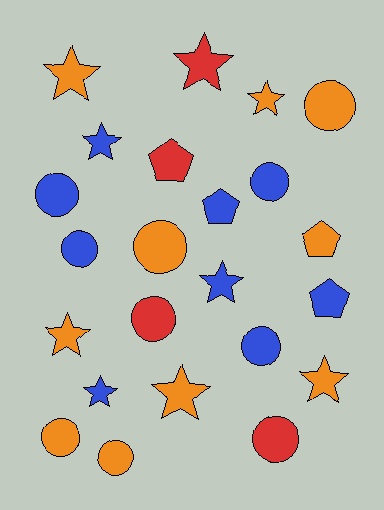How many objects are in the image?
There are 23 objects.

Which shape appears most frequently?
Circle, with 10 objects.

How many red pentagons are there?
There is 1 red pentagon.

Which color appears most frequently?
Orange, with 10 objects.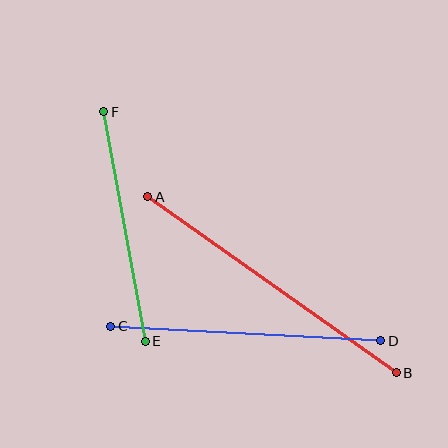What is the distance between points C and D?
The distance is approximately 270 pixels.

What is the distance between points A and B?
The distance is approximately 305 pixels.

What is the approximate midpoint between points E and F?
The midpoint is at approximately (124, 226) pixels.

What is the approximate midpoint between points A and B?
The midpoint is at approximately (272, 285) pixels.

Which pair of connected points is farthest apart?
Points A and B are farthest apart.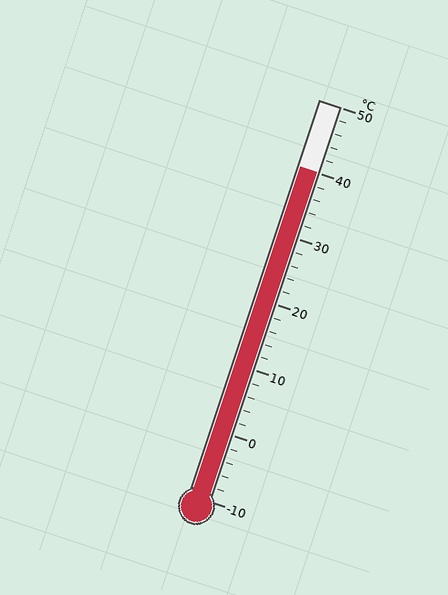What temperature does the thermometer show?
The thermometer shows approximately 40°C.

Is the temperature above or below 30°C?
The temperature is above 30°C.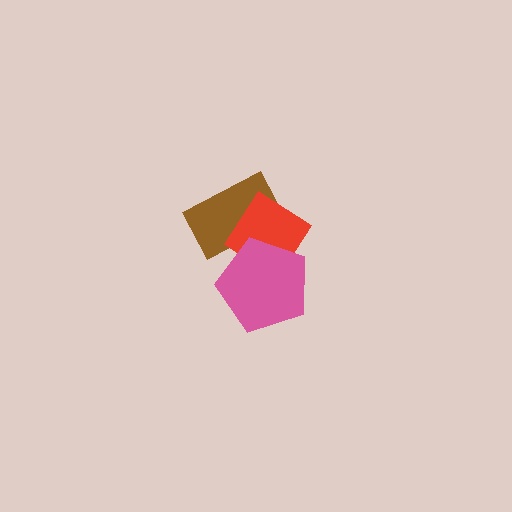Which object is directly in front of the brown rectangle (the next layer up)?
The red diamond is directly in front of the brown rectangle.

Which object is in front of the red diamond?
The pink pentagon is in front of the red diamond.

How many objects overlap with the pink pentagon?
2 objects overlap with the pink pentagon.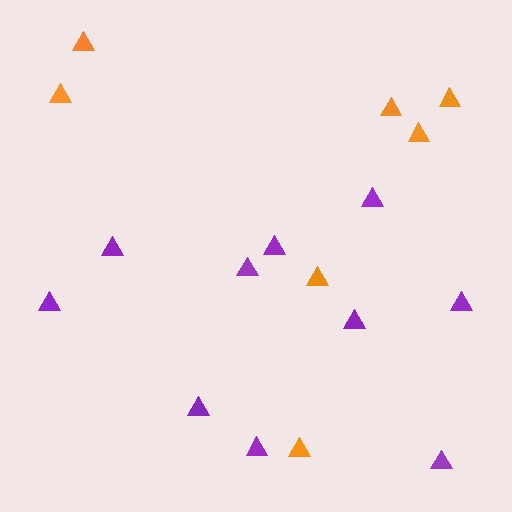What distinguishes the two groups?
There are 2 groups: one group of purple triangles (10) and one group of orange triangles (7).